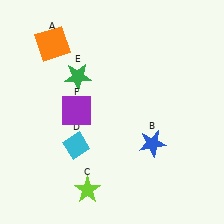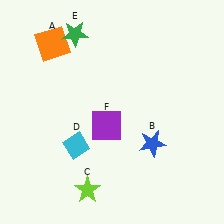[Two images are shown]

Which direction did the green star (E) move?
The green star (E) moved up.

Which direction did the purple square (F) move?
The purple square (F) moved right.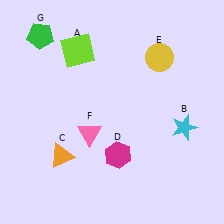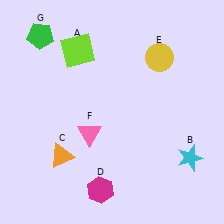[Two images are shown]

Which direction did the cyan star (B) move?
The cyan star (B) moved down.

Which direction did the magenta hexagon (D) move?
The magenta hexagon (D) moved down.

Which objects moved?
The objects that moved are: the cyan star (B), the magenta hexagon (D).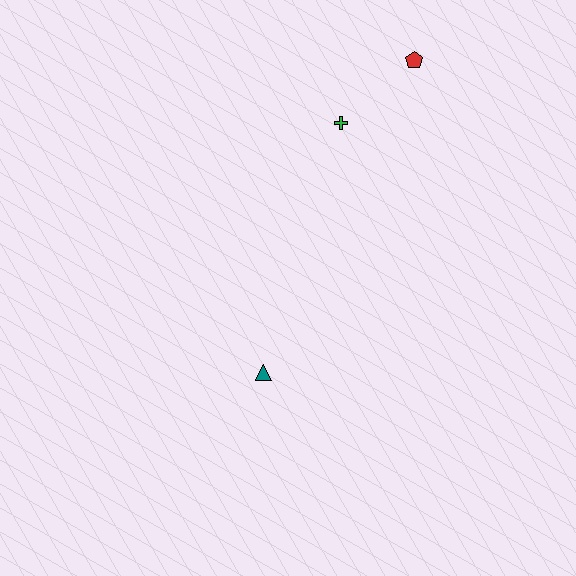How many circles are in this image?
There are no circles.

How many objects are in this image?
There are 3 objects.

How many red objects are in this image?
There is 1 red object.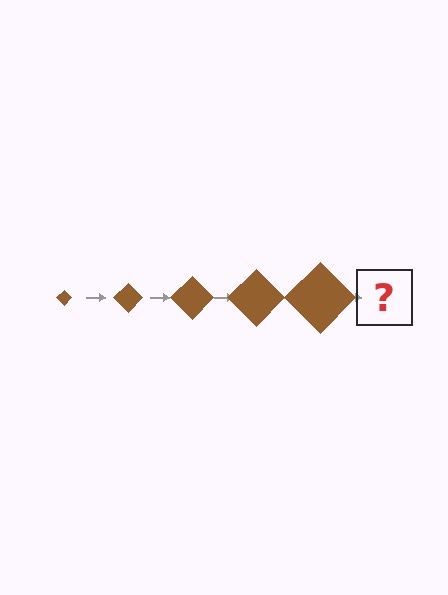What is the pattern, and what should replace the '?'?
The pattern is that the diamond gets progressively larger each step. The '?' should be a brown diamond, larger than the previous one.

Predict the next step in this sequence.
The next step is a brown diamond, larger than the previous one.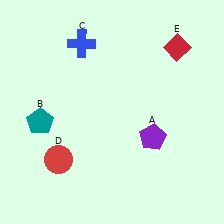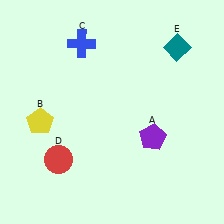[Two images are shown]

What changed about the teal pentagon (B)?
In Image 1, B is teal. In Image 2, it changed to yellow.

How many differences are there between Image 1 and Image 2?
There are 2 differences between the two images.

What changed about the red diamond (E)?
In Image 1, E is red. In Image 2, it changed to teal.